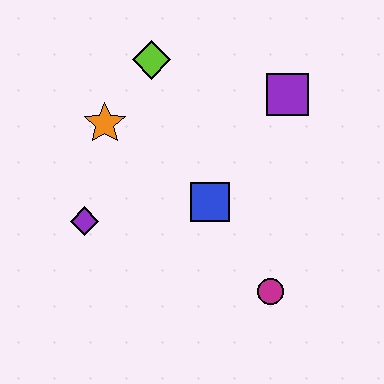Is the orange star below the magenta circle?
No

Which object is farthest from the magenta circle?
The lime diamond is farthest from the magenta circle.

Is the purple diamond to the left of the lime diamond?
Yes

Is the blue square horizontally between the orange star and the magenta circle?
Yes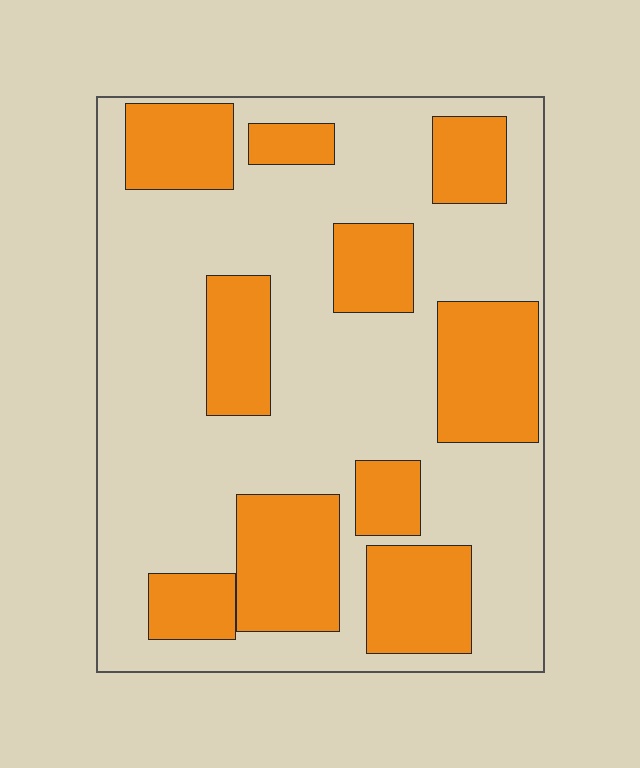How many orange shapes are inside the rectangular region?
10.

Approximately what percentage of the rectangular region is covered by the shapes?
Approximately 35%.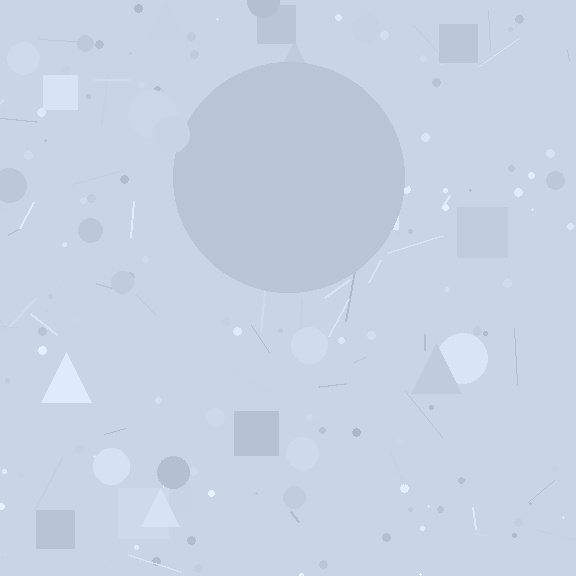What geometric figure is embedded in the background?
A circle is embedded in the background.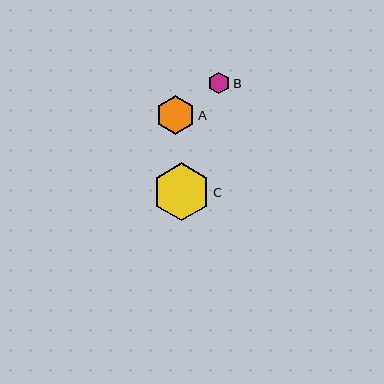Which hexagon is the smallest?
Hexagon B is the smallest with a size of approximately 22 pixels.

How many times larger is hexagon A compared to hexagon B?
Hexagon A is approximately 1.8 times the size of hexagon B.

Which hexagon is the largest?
Hexagon C is the largest with a size of approximately 58 pixels.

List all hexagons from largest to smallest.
From largest to smallest: C, A, B.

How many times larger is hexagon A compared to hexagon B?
Hexagon A is approximately 1.8 times the size of hexagon B.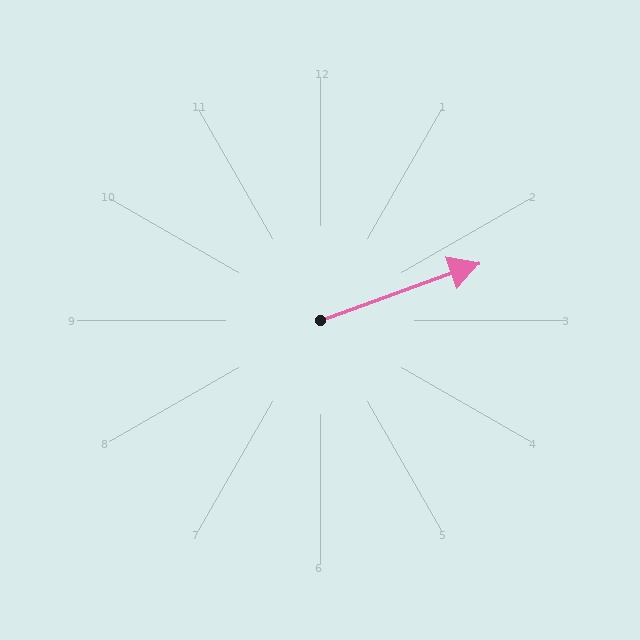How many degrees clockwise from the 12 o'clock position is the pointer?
Approximately 70 degrees.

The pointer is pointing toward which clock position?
Roughly 2 o'clock.